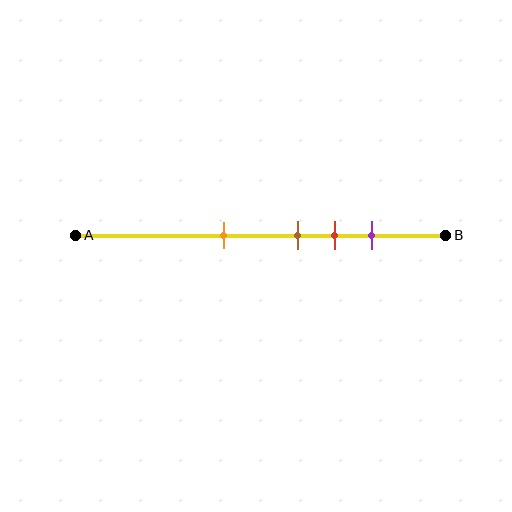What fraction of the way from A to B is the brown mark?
The brown mark is approximately 60% (0.6) of the way from A to B.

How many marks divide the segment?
There are 4 marks dividing the segment.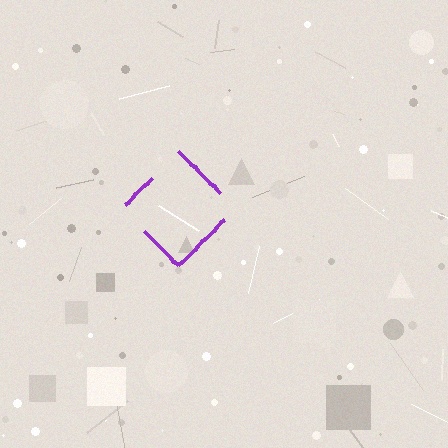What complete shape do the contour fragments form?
The contour fragments form a diamond.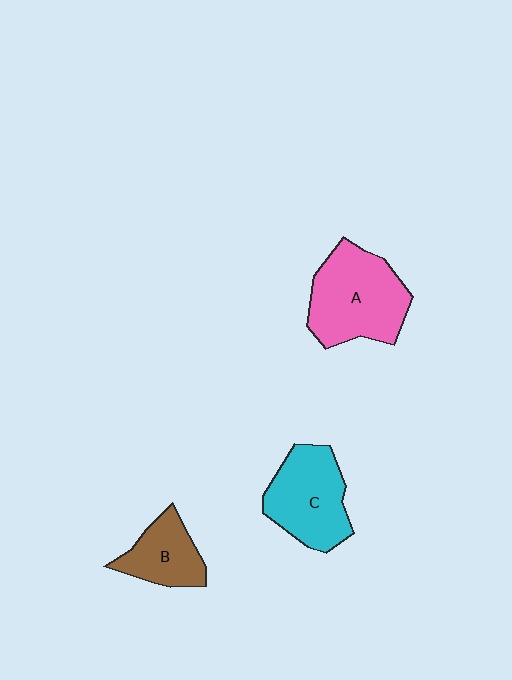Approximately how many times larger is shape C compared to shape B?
Approximately 1.5 times.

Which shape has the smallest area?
Shape B (brown).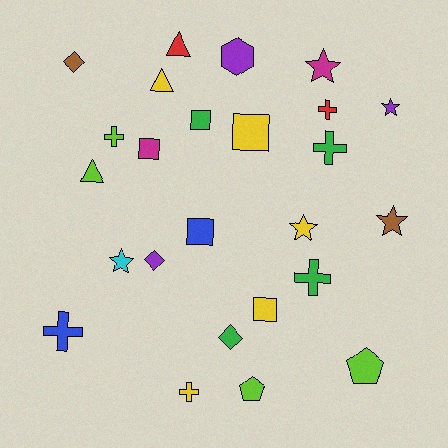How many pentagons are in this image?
There are 2 pentagons.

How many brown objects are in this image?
There are 2 brown objects.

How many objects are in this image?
There are 25 objects.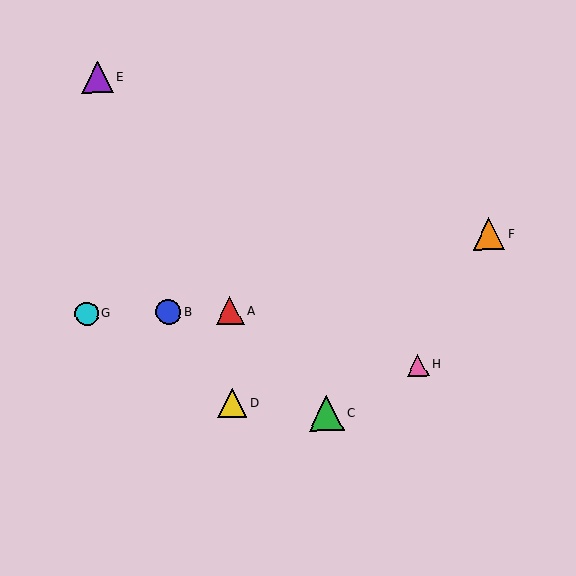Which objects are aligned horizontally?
Objects A, B, G are aligned horizontally.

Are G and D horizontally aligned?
No, G is at y≈314 and D is at y≈403.